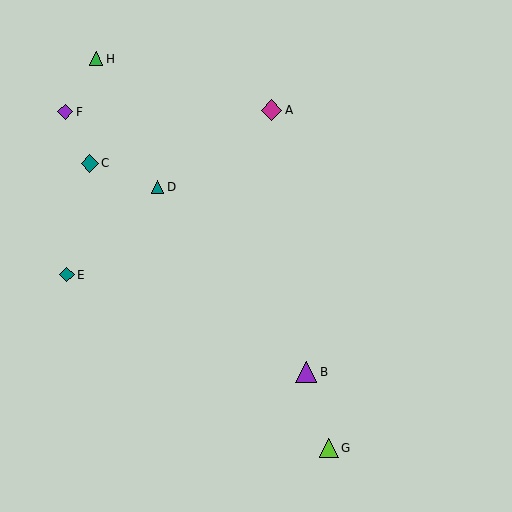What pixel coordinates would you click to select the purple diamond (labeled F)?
Click at (65, 112) to select the purple diamond F.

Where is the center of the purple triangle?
The center of the purple triangle is at (306, 372).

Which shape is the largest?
The purple triangle (labeled B) is the largest.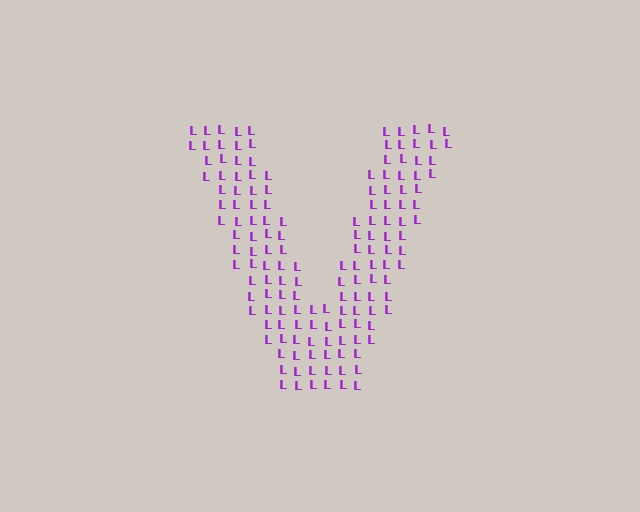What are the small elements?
The small elements are letter L's.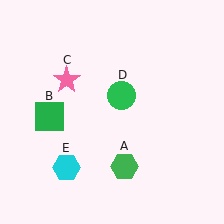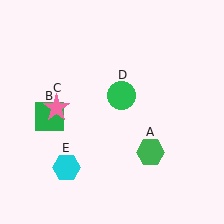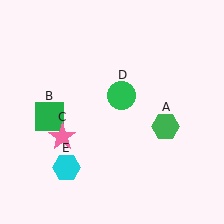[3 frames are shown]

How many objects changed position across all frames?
2 objects changed position: green hexagon (object A), pink star (object C).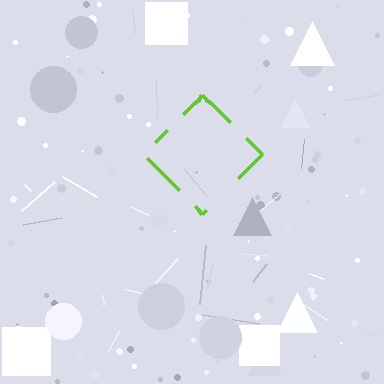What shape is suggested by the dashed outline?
The dashed outline suggests a diamond.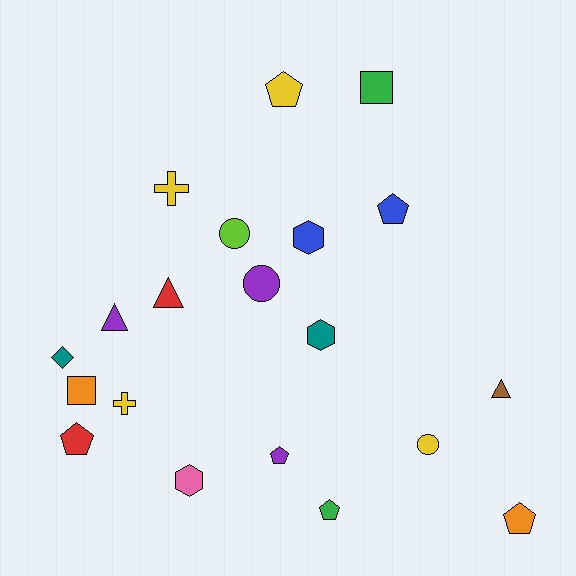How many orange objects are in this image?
There are 2 orange objects.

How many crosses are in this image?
There are 2 crosses.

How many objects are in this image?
There are 20 objects.